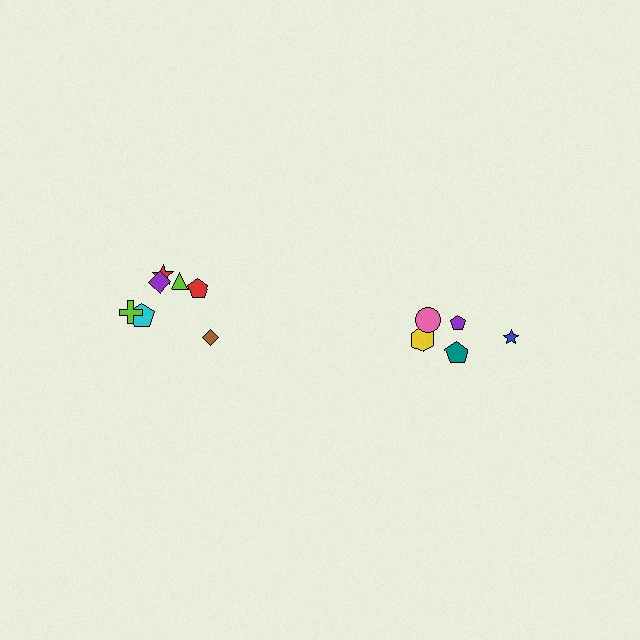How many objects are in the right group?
There are 5 objects.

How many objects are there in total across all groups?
There are 12 objects.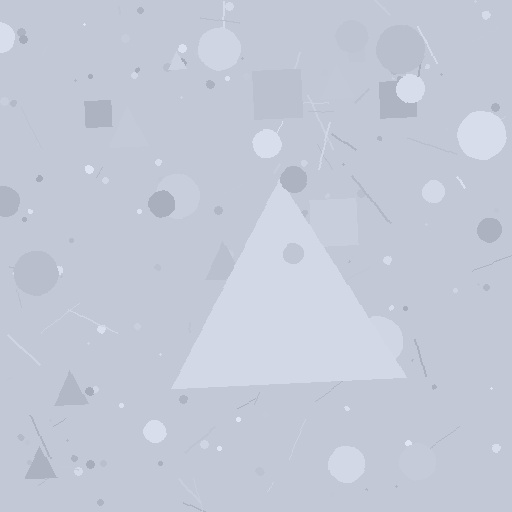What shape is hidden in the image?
A triangle is hidden in the image.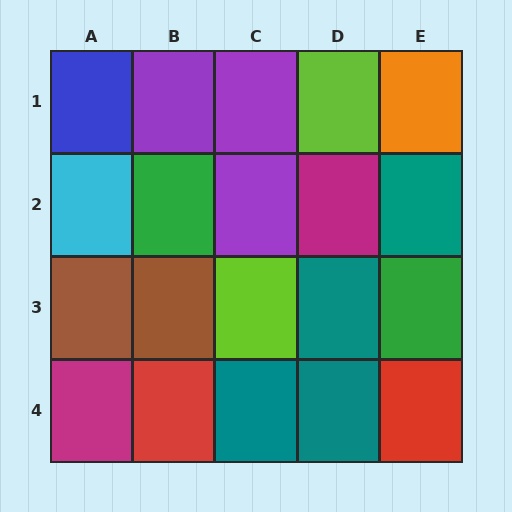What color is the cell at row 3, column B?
Brown.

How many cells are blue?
1 cell is blue.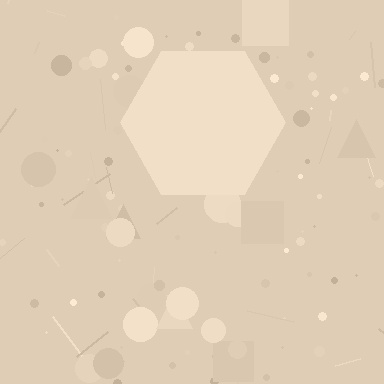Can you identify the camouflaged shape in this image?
The camouflaged shape is a hexagon.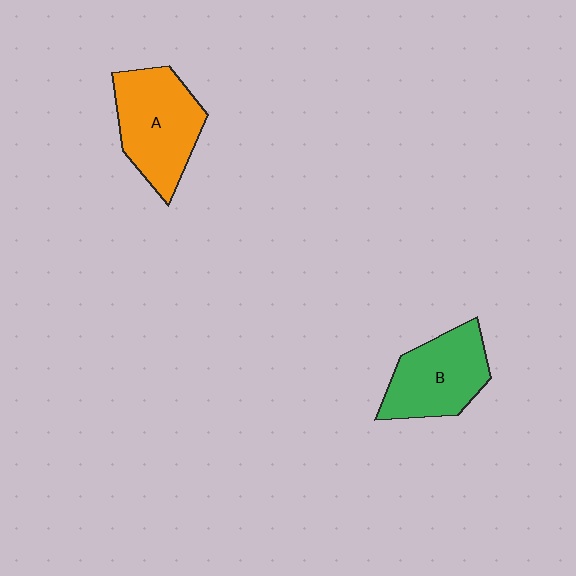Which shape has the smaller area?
Shape B (green).